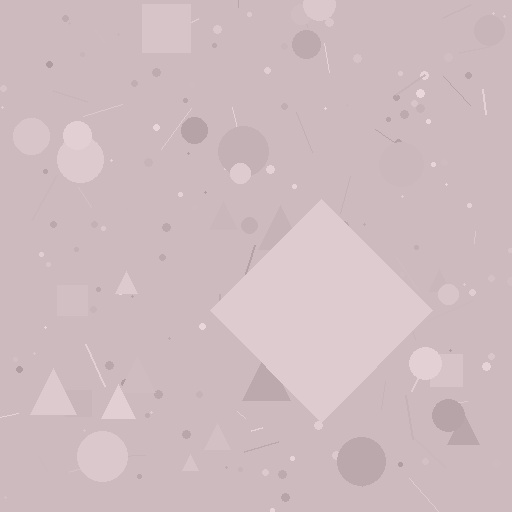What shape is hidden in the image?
A diamond is hidden in the image.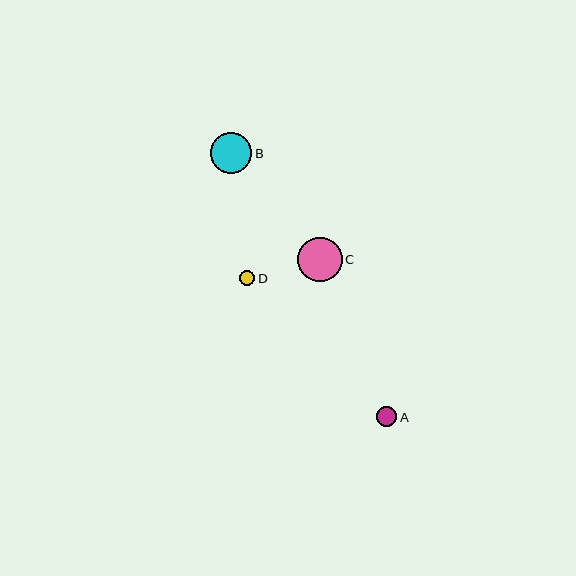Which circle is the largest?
Circle C is the largest with a size of approximately 45 pixels.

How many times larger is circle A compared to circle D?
Circle A is approximately 1.3 times the size of circle D.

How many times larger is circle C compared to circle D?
Circle C is approximately 2.8 times the size of circle D.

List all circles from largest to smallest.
From largest to smallest: C, B, A, D.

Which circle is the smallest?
Circle D is the smallest with a size of approximately 16 pixels.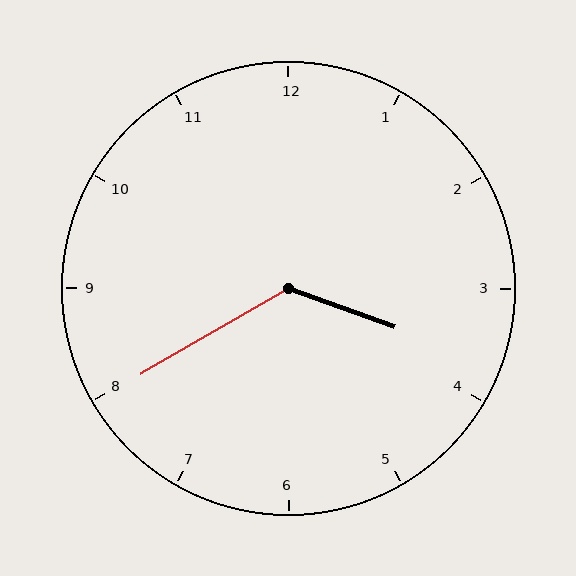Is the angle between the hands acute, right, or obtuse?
It is obtuse.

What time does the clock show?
3:40.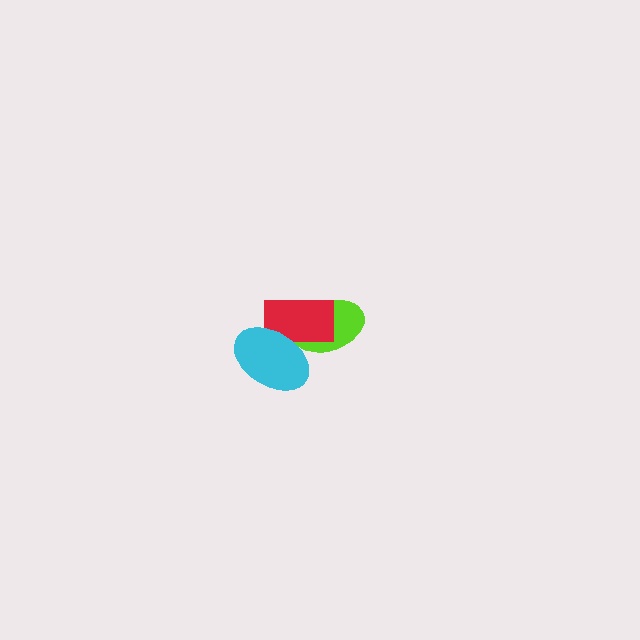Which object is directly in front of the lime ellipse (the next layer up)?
The red rectangle is directly in front of the lime ellipse.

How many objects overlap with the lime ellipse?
2 objects overlap with the lime ellipse.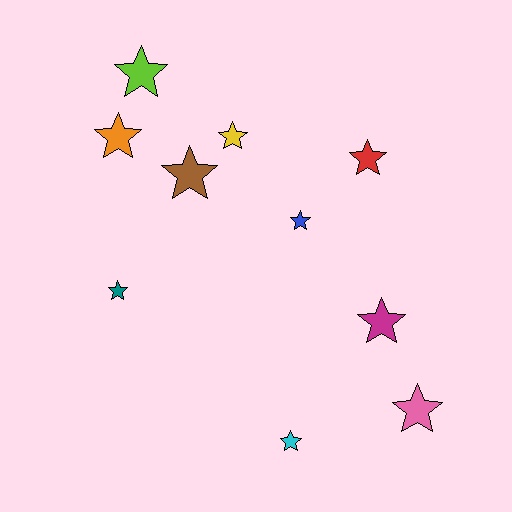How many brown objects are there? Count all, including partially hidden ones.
There is 1 brown object.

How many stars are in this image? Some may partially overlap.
There are 10 stars.